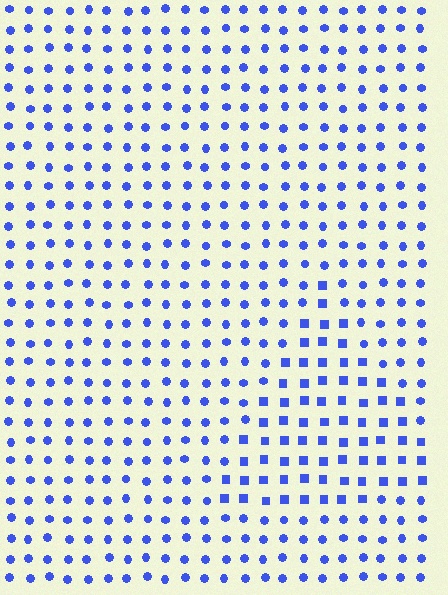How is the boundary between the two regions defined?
The boundary is defined by a change in element shape: squares inside vs. circles outside. All elements share the same color and spacing.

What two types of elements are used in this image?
The image uses squares inside the triangle region and circles outside it.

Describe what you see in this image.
The image is filled with small blue elements arranged in a uniform grid. A triangle-shaped region contains squares, while the surrounding area contains circles. The boundary is defined purely by the change in element shape.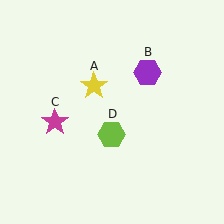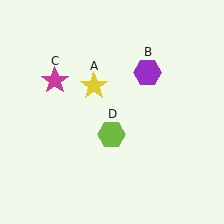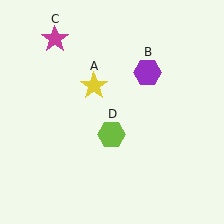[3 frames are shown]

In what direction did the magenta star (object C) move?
The magenta star (object C) moved up.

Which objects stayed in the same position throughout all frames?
Yellow star (object A) and purple hexagon (object B) and lime hexagon (object D) remained stationary.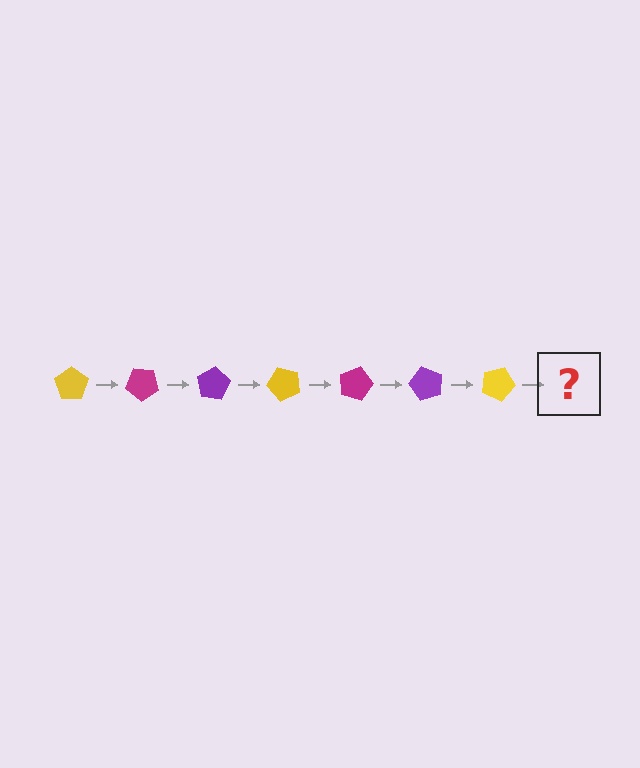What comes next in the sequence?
The next element should be a magenta pentagon, rotated 280 degrees from the start.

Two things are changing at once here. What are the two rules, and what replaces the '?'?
The two rules are that it rotates 40 degrees each step and the color cycles through yellow, magenta, and purple. The '?' should be a magenta pentagon, rotated 280 degrees from the start.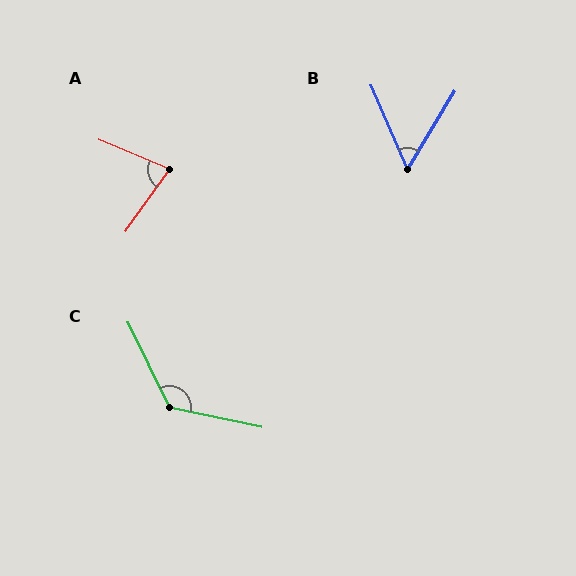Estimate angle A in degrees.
Approximately 77 degrees.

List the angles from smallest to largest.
B (55°), A (77°), C (128°).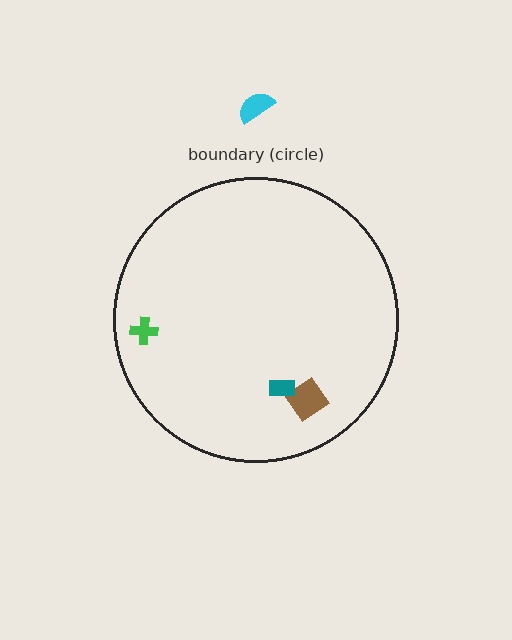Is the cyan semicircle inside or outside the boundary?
Outside.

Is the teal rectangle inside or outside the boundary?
Inside.